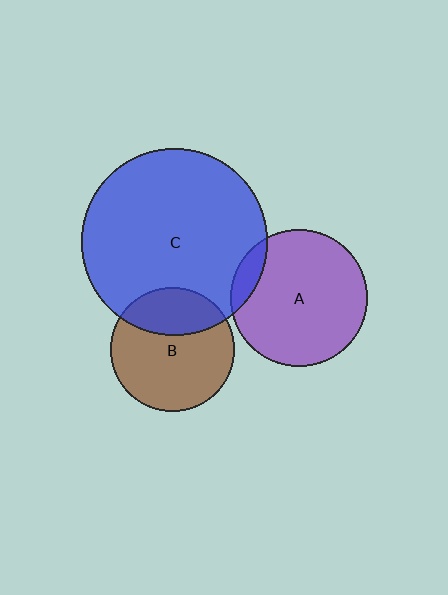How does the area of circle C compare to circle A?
Approximately 1.8 times.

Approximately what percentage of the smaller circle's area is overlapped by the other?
Approximately 10%.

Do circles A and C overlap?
Yes.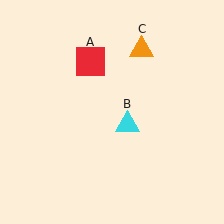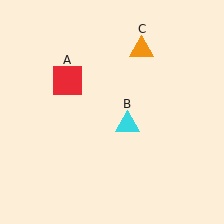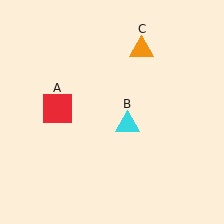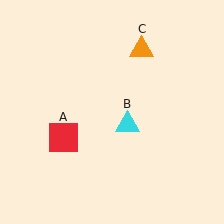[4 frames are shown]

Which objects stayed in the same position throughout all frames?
Cyan triangle (object B) and orange triangle (object C) remained stationary.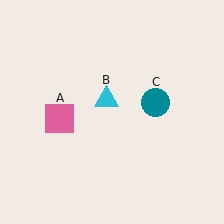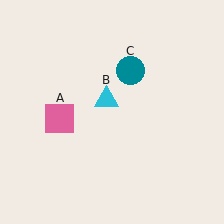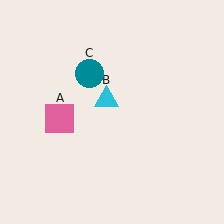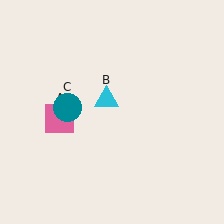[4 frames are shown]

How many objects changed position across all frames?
1 object changed position: teal circle (object C).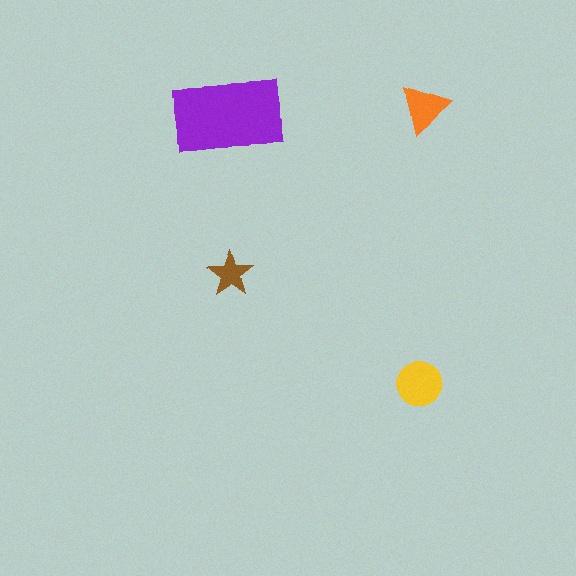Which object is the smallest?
The brown star.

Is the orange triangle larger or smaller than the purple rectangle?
Smaller.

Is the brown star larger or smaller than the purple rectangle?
Smaller.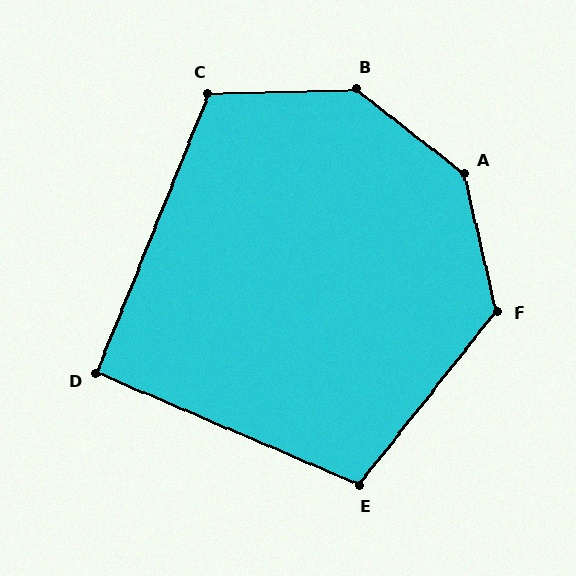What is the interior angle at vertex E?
Approximately 105 degrees (obtuse).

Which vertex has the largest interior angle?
A, at approximately 141 degrees.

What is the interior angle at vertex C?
Approximately 113 degrees (obtuse).